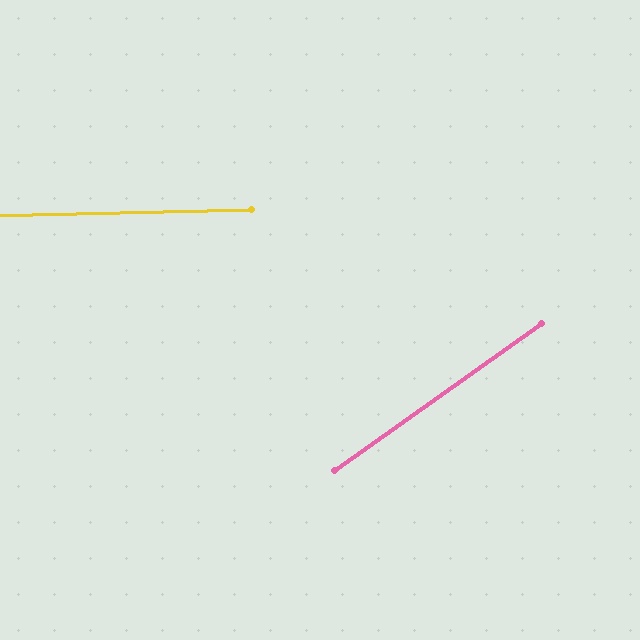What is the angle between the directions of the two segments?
Approximately 34 degrees.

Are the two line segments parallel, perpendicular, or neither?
Neither parallel nor perpendicular — they differ by about 34°.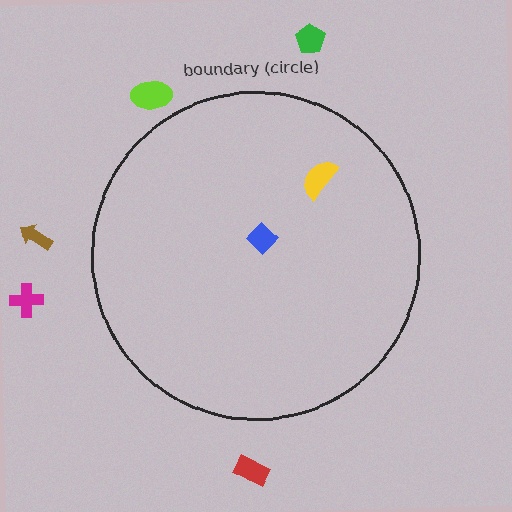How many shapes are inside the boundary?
2 inside, 5 outside.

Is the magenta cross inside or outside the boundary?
Outside.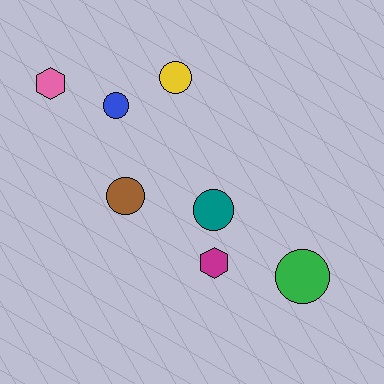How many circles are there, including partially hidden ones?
There are 5 circles.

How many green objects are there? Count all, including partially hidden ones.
There is 1 green object.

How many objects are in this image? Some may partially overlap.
There are 7 objects.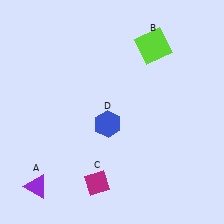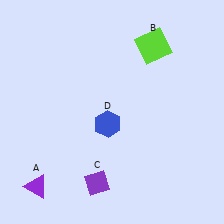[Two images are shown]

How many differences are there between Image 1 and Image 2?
There is 1 difference between the two images.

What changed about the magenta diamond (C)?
In Image 1, C is magenta. In Image 2, it changed to purple.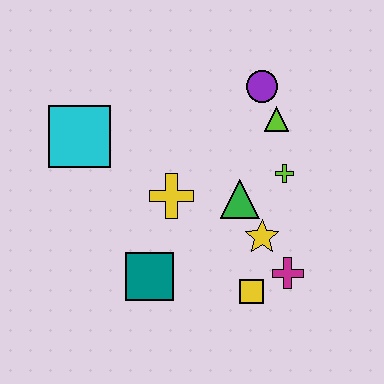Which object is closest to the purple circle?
The lime triangle is closest to the purple circle.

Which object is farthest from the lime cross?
The cyan square is farthest from the lime cross.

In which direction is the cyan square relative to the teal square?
The cyan square is above the teal square.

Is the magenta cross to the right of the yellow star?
Yes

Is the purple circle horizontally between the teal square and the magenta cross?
Yes